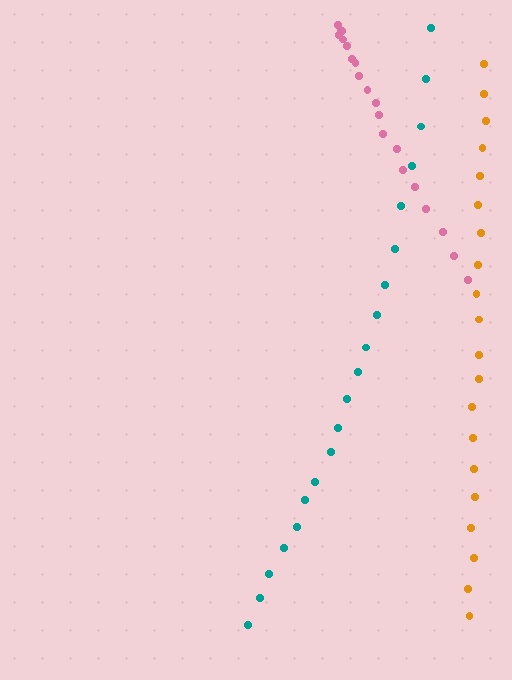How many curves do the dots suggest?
There are 3 distinct paths.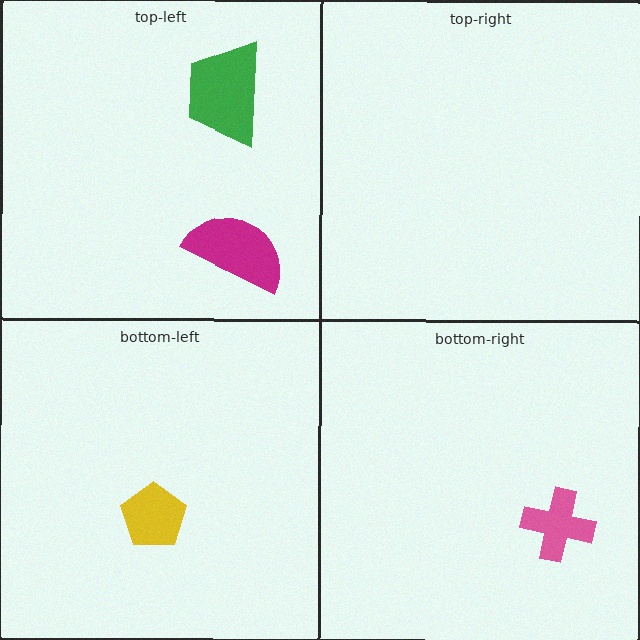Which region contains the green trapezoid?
The top-left region.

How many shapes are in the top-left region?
2.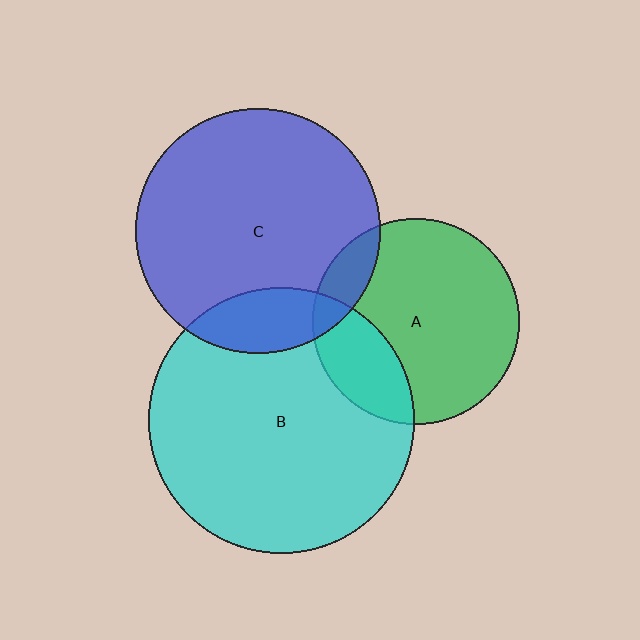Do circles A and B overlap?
Yes.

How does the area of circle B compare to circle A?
Approximately 1.7 times.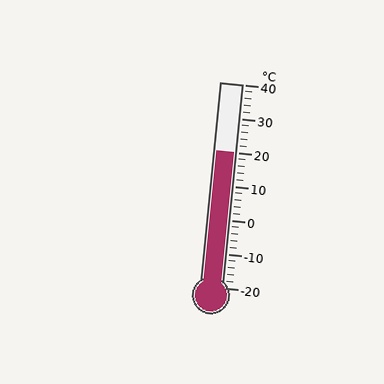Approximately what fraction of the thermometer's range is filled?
The thermometer is filled to approximately 65% of its range.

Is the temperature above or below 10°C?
The temperature is above 10°C.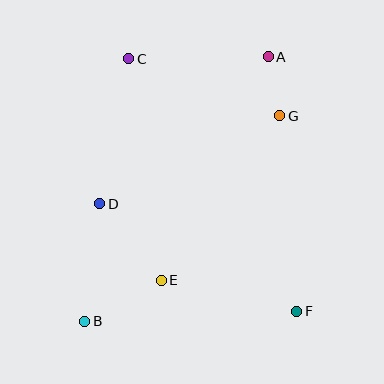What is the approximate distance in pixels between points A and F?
The distance between A and F is approximately 256 pixels.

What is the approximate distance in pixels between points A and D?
The distance between A and D is approximately 224 pixels.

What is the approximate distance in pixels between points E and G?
The distance between E and G is approximately 203 pixels.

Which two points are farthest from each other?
Points A and B are farthest from each other.